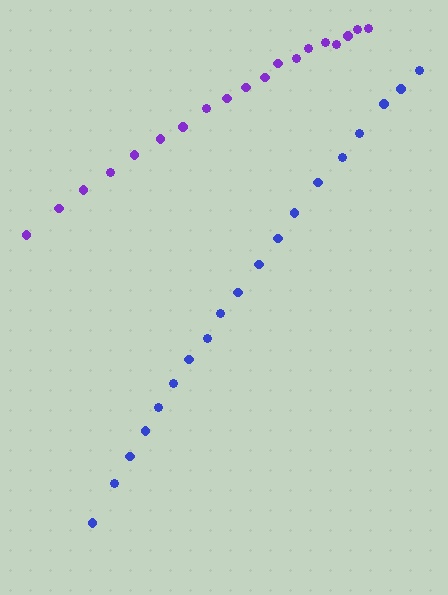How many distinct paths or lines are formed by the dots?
There are 2 distinct paths.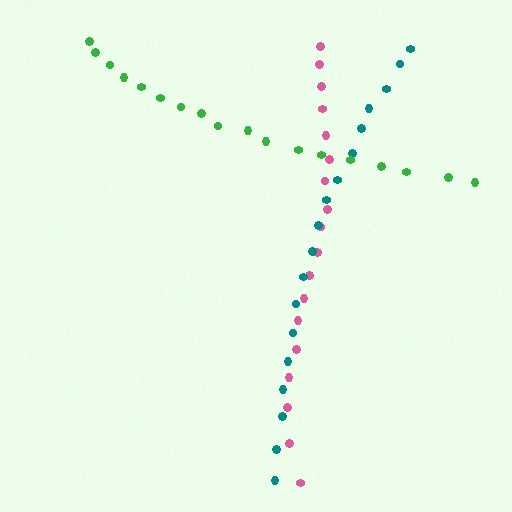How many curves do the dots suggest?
There are 3 distinct paths.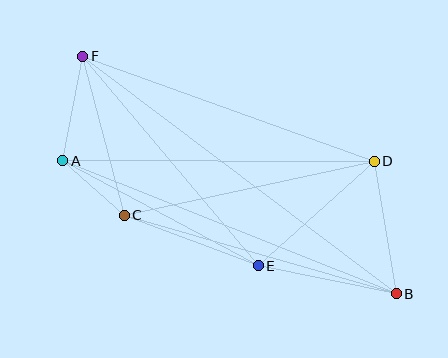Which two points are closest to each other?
Points A and C are closest to each other.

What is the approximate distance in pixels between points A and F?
The distance between A and F is approximately 106 pixels.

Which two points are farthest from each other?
Points B and F are farthest from each other.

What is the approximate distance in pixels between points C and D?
The distance between C and D is approximately 255 pixels.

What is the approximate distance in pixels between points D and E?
The distance between D and E is approximately 156 pixels.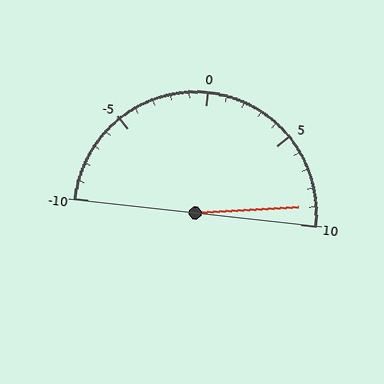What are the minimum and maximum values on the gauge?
The gauge ranges from -10 to 10.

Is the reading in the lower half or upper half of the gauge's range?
The reading is in the upper half of the range (-10 to 10).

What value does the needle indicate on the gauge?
The needle indicates approximately 9.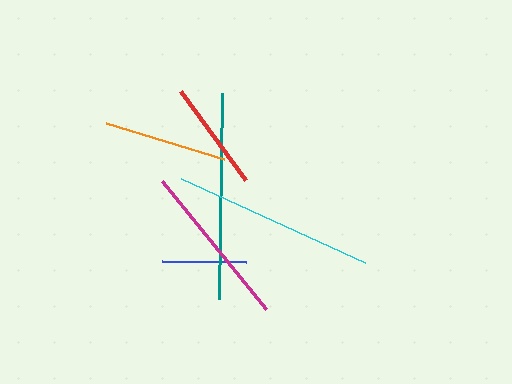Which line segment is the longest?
The teal line is the longest at approximately 206 pixels.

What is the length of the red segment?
The red segment is approximately 110 pixels long.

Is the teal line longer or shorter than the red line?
The teal line is longer than the red line.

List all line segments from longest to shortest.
From longest to shortest: teal, cyan, magenta, orange, red, blue.